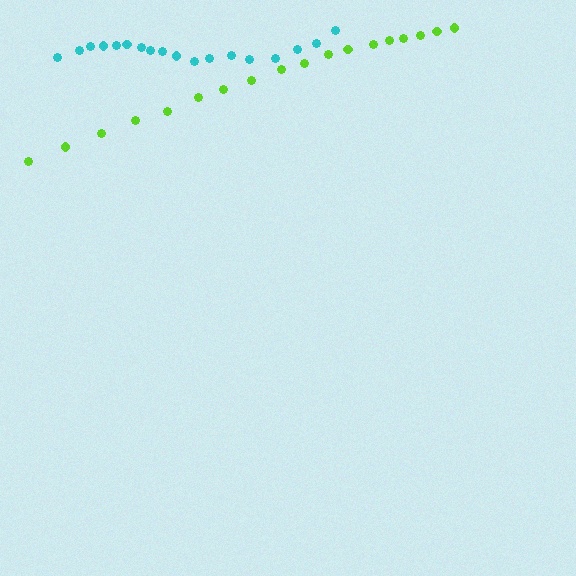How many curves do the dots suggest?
There are 2 distinct paths.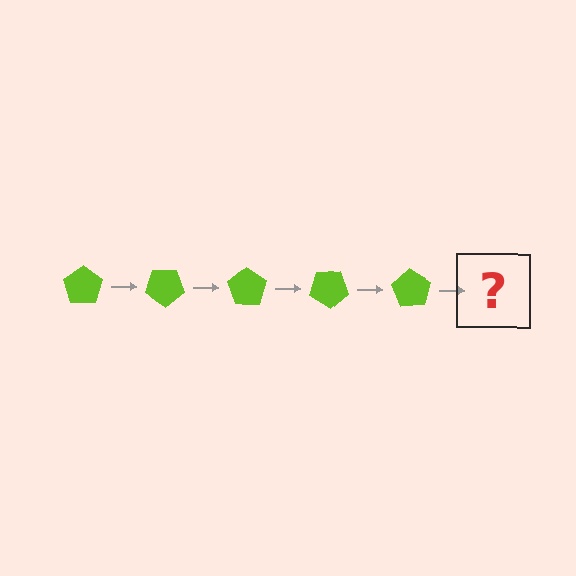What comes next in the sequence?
The next element should be a lime pentagon rotated 175 degrees.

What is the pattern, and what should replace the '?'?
The pattern is that the pentagon rotates 35 degrees each step. The '?' should be a lime pentagon rotated 175 degrees.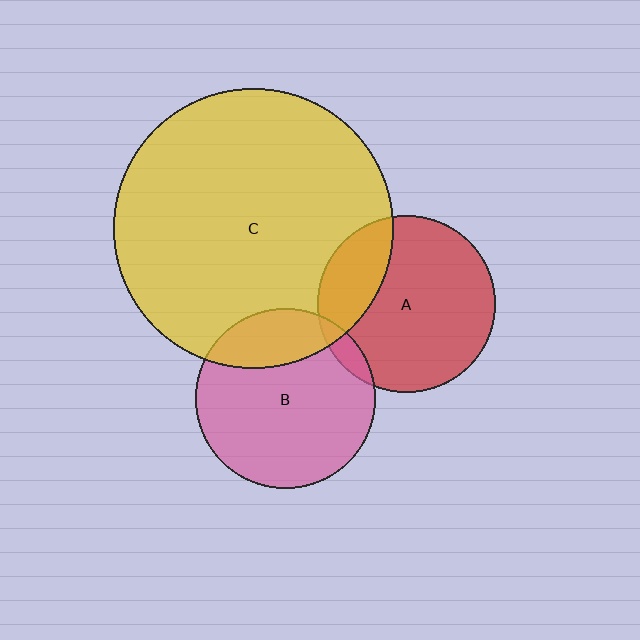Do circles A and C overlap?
Yes.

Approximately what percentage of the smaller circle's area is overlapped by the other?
Approximately 25%.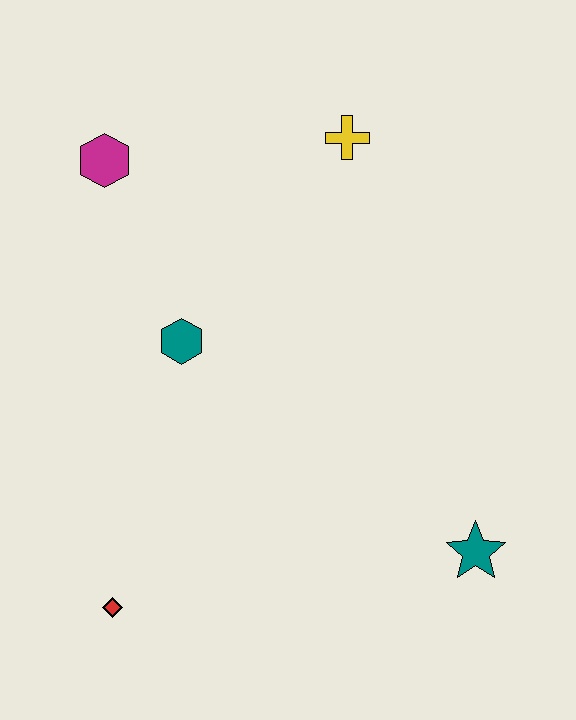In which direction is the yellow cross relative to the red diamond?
The yellow cross is above the red diamond.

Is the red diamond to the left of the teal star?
Yes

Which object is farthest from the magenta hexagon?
The teal star is farthest from the magenta hexagon.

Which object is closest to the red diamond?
The teal hexagon is closest to the red diamond.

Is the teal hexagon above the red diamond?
Yes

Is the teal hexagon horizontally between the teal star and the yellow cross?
No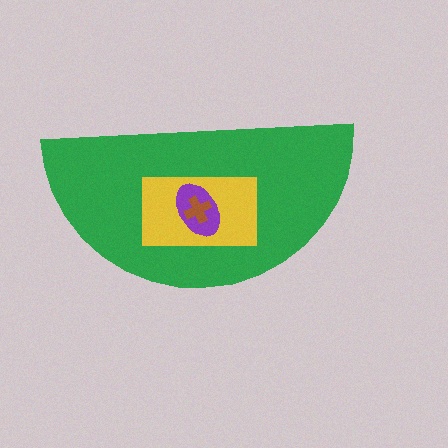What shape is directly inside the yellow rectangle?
The purple ellipse.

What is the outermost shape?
The green semicircle.